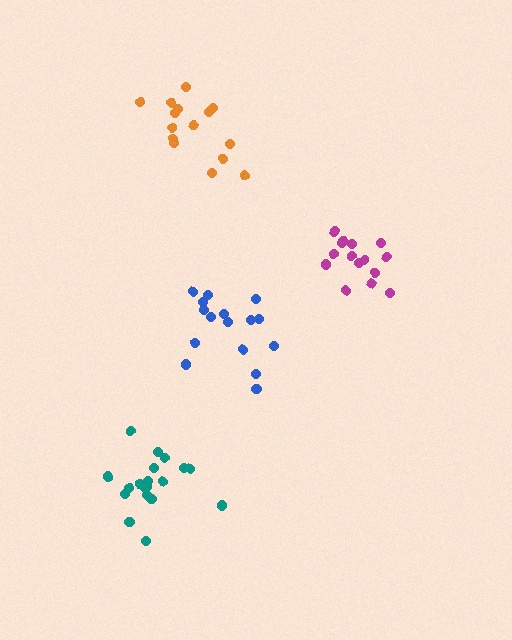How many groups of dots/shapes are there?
There are 4 groups.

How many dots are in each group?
Group 1: 15 dots, Group 2: 16 dots, Group 3: 15 dots, Group 4: 19 dots (65 total).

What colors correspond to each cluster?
The clusters are colored: orange, blue, magenta, teal.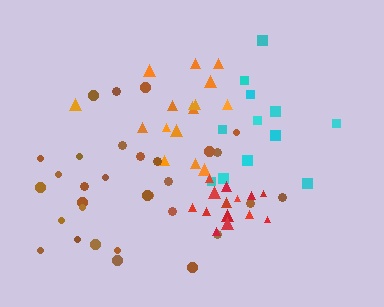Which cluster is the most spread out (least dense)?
Cyan.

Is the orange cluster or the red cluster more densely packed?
Red.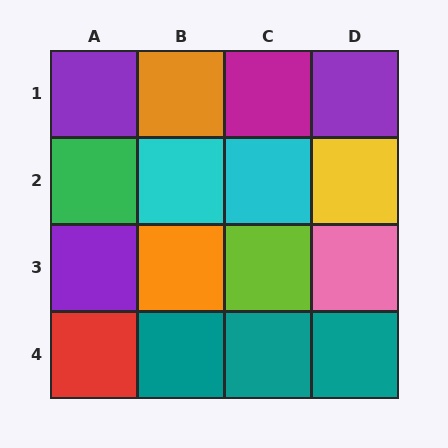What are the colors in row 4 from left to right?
Red, teal, teal, teal.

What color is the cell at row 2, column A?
Green.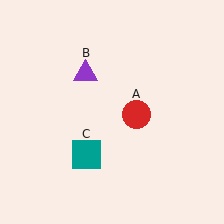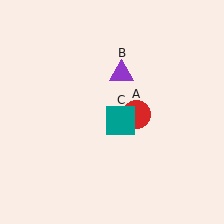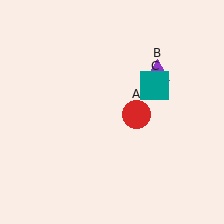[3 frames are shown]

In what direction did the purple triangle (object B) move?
The purple triangle (object B) moved right.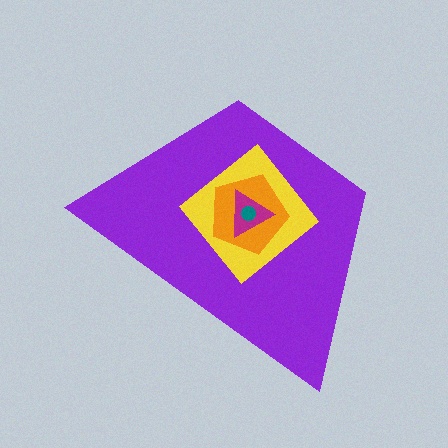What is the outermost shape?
The purple trapezoid.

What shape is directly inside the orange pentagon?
The magenta triangle.